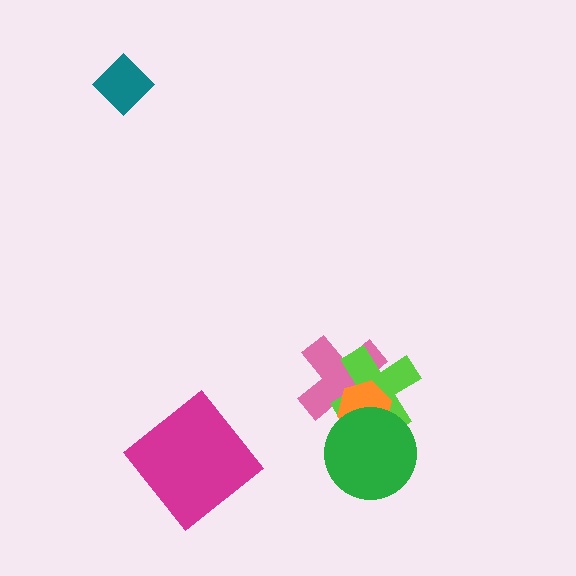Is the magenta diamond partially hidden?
No, no other shape covers it.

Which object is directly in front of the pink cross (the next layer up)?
The lime cross is directly in front of the pink cross.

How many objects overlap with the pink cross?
3 objects overlap with the pink cross.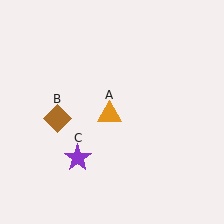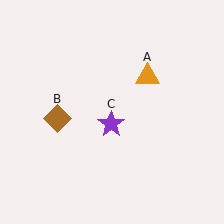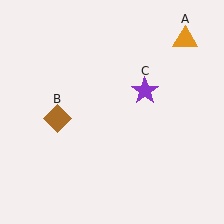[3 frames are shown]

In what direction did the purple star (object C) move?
The purple star (object C) moved up and to the right.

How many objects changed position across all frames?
2 objects changed position: orange triangle (object A), purple star (object C).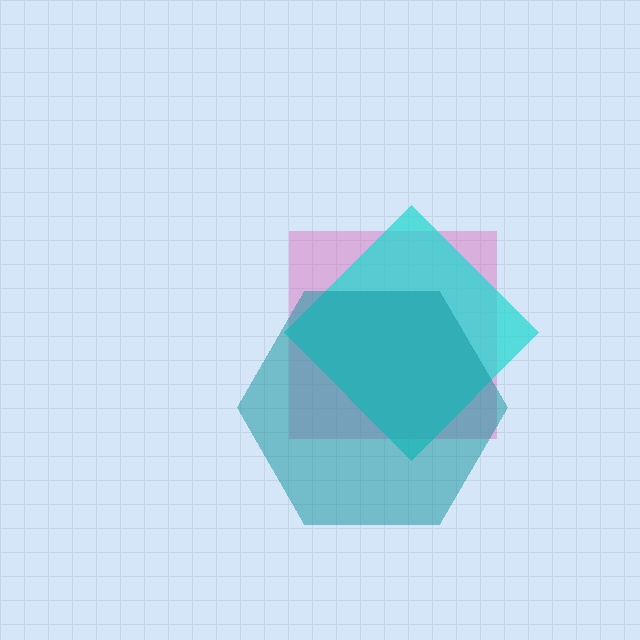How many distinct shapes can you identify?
There are 3 distinct shapes: a pink square, a cyan diamond, a teal hexagon.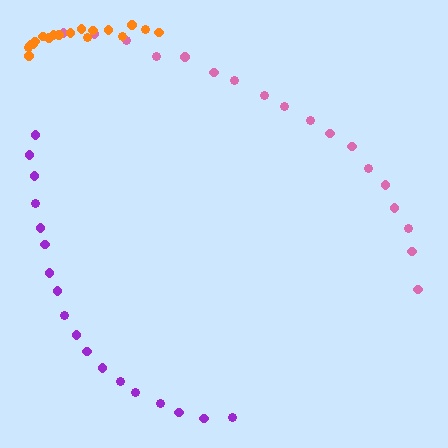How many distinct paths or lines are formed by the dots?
There are 3 distinct paths.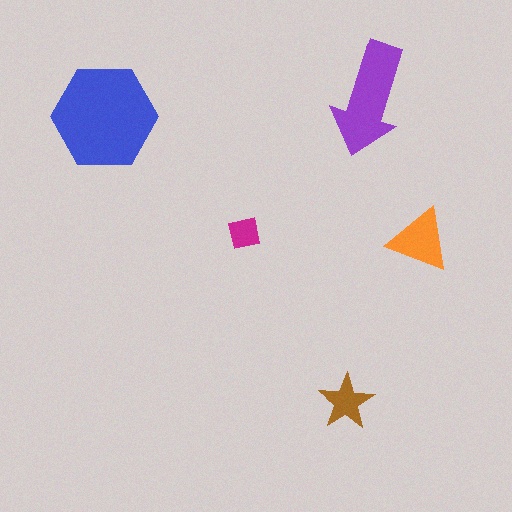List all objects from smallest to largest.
The magenta square, the brown star, the orange triangle, the purple arrow, the blue hexagon.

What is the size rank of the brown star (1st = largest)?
4th.